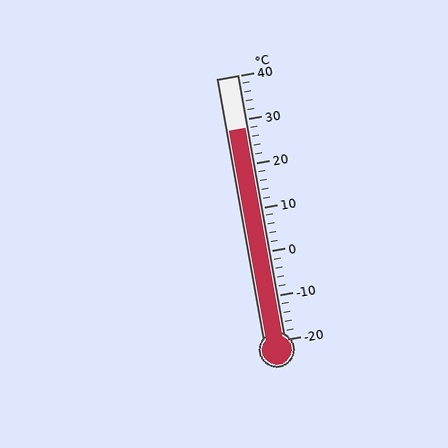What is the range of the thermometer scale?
The thermometer scale ranges from -20°C to 40°C.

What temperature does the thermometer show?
The thermometer shows approximately 28°C.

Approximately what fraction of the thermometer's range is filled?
The thermometer is filled to approximately 80% of its range.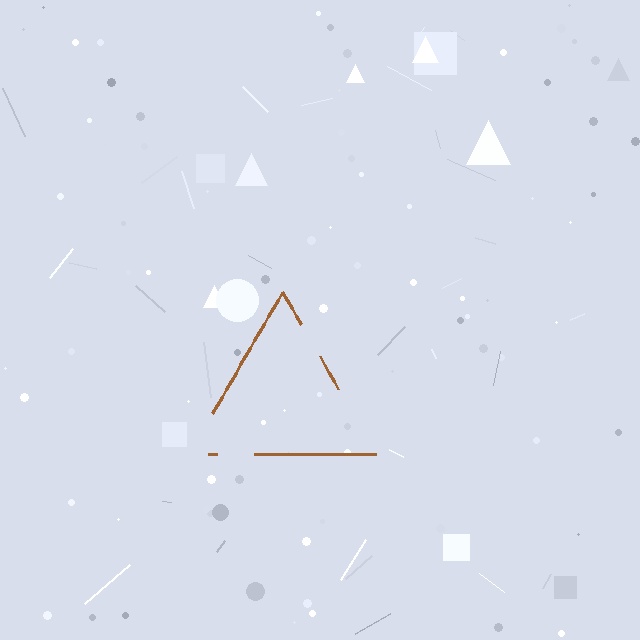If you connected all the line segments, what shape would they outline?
They would outline a triangle.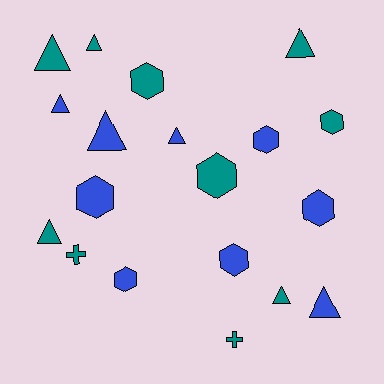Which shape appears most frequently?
Triangle, with 9 objects.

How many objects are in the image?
There are 19 objects.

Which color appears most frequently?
Teal, with 10 objects.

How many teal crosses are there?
There are 2 teal crosses.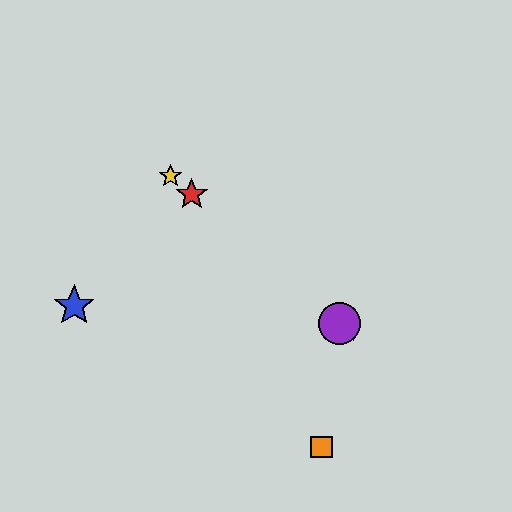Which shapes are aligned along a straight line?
The red star, the green star, the yellow star, the purple circle are aligned along a straight line.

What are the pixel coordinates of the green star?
The green star is at (345, 328).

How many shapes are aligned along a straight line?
4 shapes (the red star, the green star, the yellow star, the purple circle) are aligned along a straight line.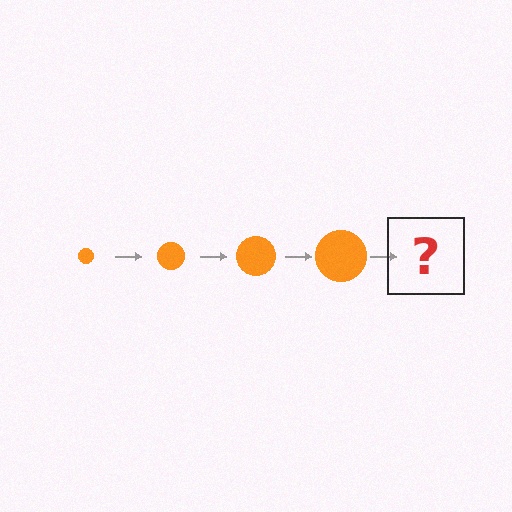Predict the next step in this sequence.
The next step is an orange circle, larger than the previous one.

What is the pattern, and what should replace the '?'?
The pattern is that the circle gets progressively larger each step. The '?' should be an orange circle, larger than the previous one.